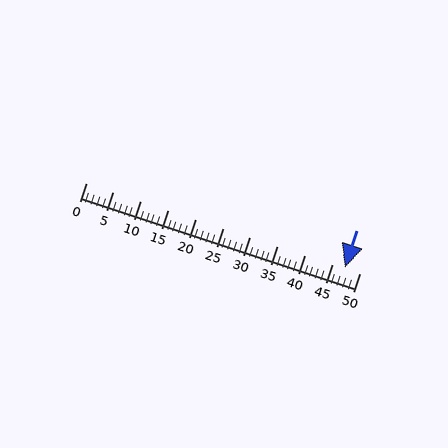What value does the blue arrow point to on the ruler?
The blue arrow points to approximately 47.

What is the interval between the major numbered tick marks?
The major tick marks are spaced 5 units apart.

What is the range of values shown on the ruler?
The ruler shows values from 0 to 50.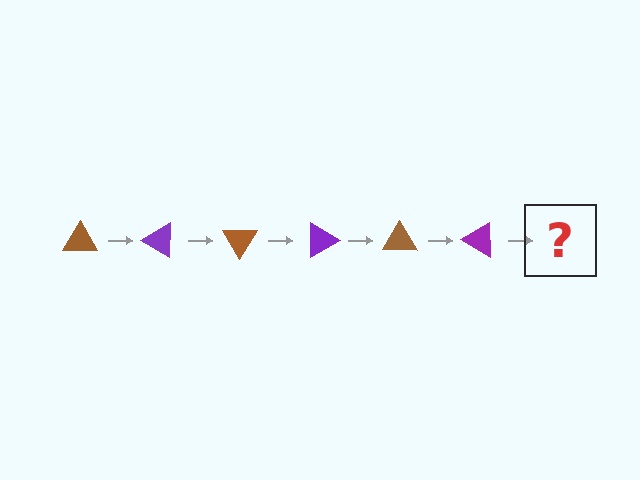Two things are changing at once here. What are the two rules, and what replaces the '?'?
The two rules are that it rotates 30 degrees each step and the color cycles through brown and purple. The '?' should be a brown triangle, rotated 180 degrees from the start.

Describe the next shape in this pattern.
It should be a brown triangle, rotated 180 degrees from the start.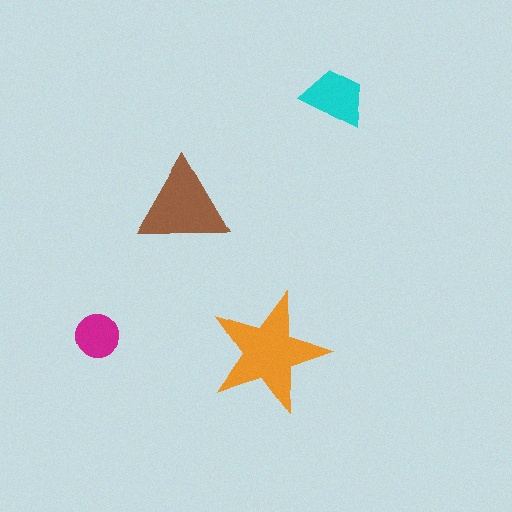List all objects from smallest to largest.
The magenta circle, the cyan trapezoid, the brown triangle, the orange star.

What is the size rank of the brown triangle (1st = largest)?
2nd.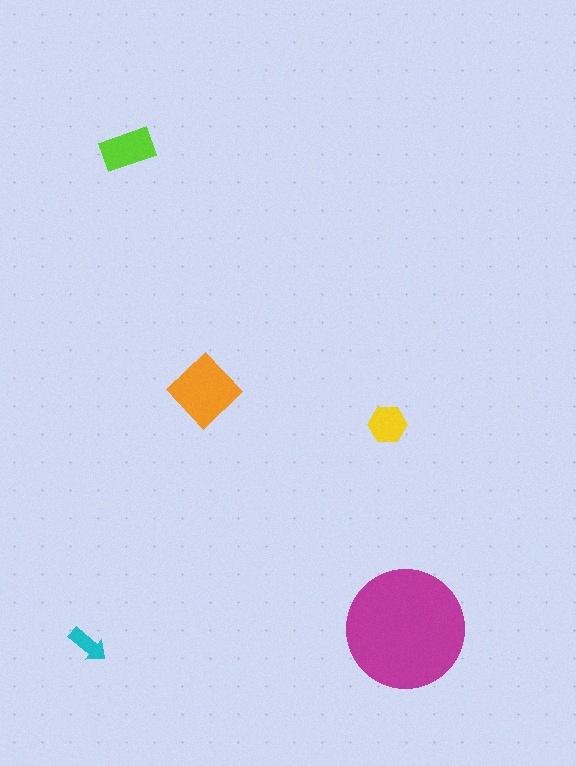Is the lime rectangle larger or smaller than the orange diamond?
Smaller.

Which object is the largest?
The magenta circle.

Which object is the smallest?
The cyan arrow.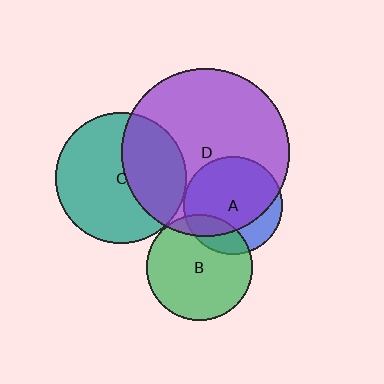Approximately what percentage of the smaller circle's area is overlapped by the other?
Approximately 75%.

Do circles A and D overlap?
Yes.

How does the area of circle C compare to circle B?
Approximately 1.5 times.